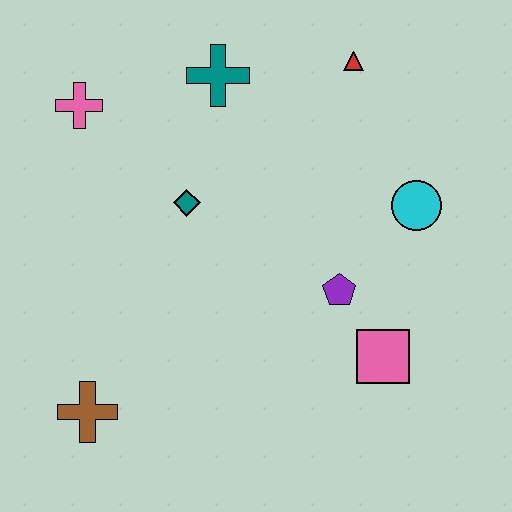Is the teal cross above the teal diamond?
Yes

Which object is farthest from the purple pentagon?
The pink cross is farthest from the purple pentagon.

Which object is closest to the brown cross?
The teal diamond is closest to the brown cross.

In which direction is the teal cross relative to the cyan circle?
The teal cross is to the left of the cyan circle.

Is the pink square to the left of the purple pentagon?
No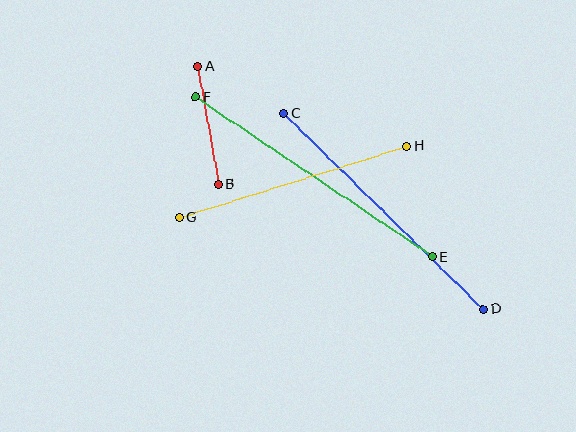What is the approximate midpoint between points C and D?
The midpoint is at approximately (384, 211) pixels.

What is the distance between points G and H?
The distance is approximately 239 pixels.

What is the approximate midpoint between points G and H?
The midpoint is at approximately (293, 182) pixels.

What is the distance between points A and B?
The distance is approximately 119 pixels.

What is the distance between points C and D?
The distance is approximately 279 pixels.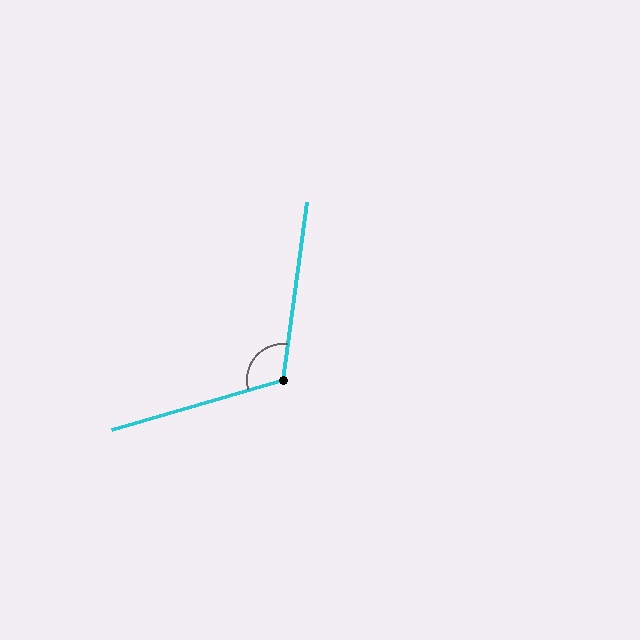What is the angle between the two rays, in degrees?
Approximately 114 degrees.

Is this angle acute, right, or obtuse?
It is obtuse.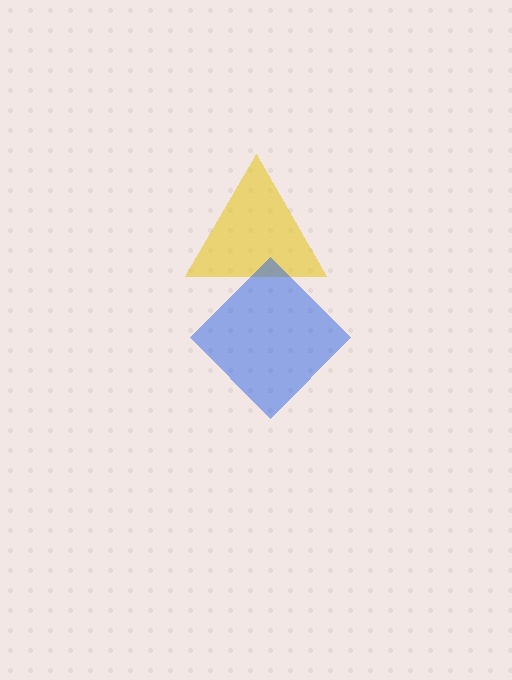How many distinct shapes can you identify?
There are 2 distinct shapes: a yellow triangle, a blue diamond.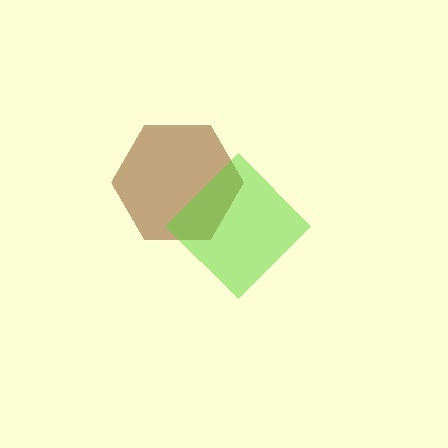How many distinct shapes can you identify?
There are 2 distinct shapes: a brown hexagon, a lime diamond.